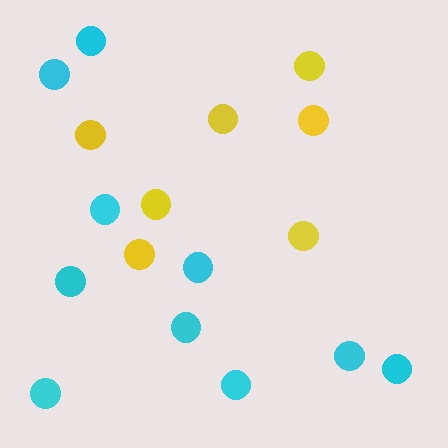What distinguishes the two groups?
There are 2 groups: one group of cyan circles (10) and one group of yellow circles (7).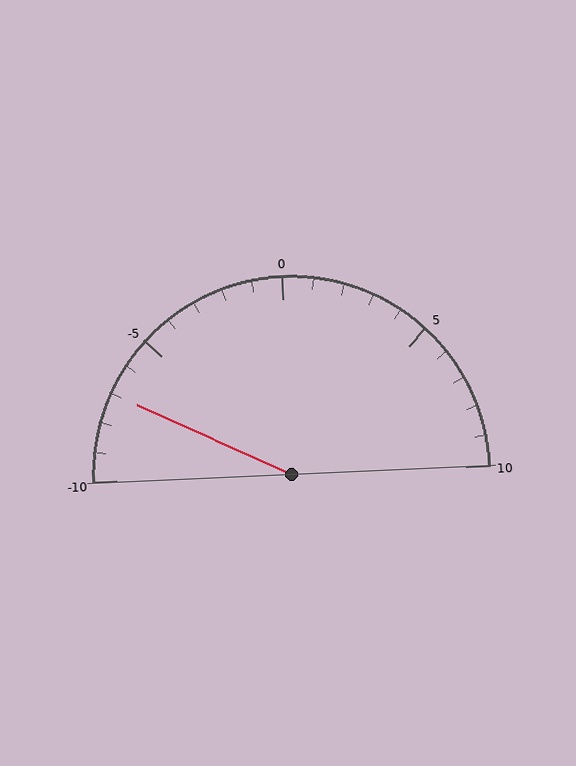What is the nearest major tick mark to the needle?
The nearest major tick mark is -5.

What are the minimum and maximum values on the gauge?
The gauge ranges from -10 to 10.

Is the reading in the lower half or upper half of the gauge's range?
The reading is in the lower half of the range (-10 to 10).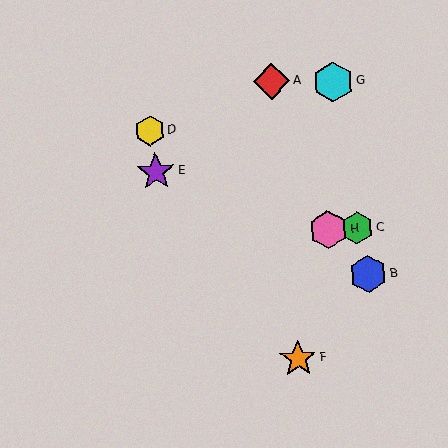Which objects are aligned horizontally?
Objects C, H are aligned horizontally.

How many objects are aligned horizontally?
2 objects (C, H) are aligned horizontally.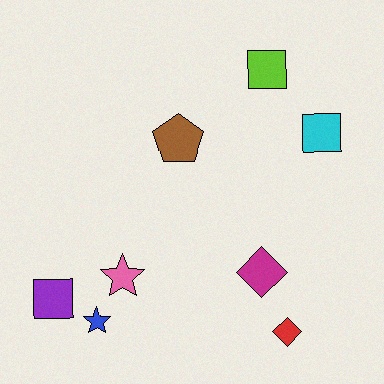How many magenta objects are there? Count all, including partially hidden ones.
There is 1 magenta object.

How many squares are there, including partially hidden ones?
There are 3 squares.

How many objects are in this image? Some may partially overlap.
There are 8 objects.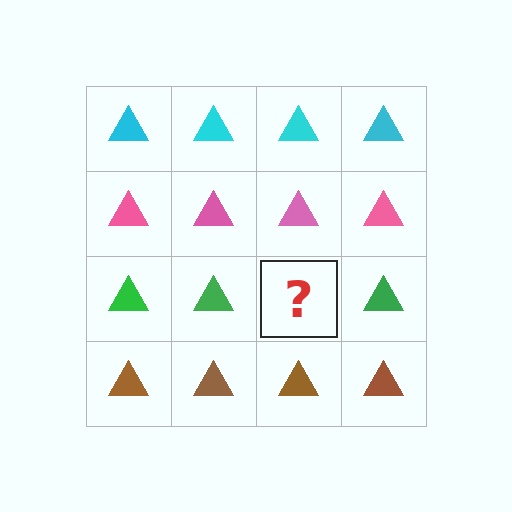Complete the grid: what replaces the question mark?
The question mark should be replaced with a green triangle.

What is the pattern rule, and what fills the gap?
The rule is that each row has a consistent color. The gap should be filled with a green triangle.